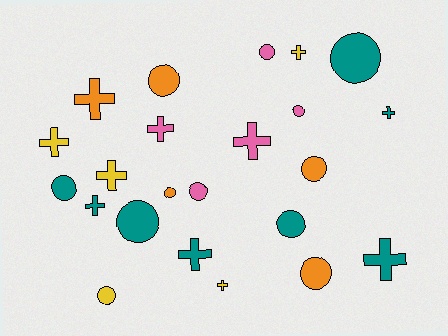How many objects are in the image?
There are 23 objects.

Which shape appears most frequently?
Circle, with 12 objects.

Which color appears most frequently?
Teal, with 8 objects.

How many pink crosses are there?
There are 2 pink crosses.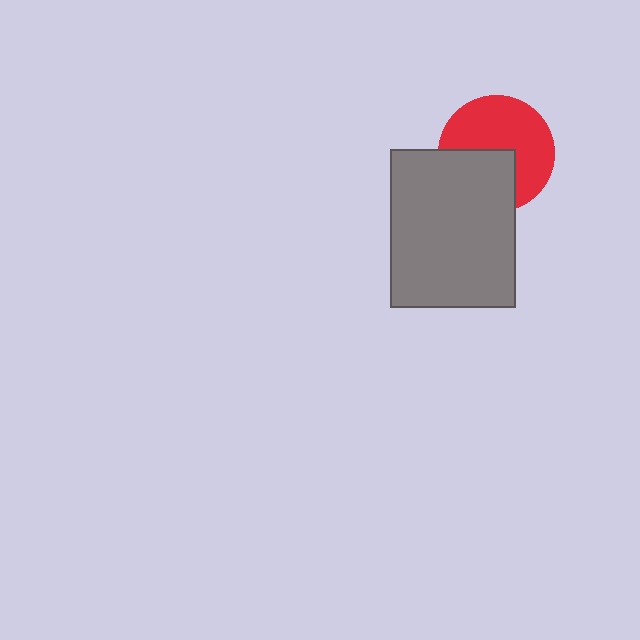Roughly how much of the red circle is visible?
About half of it is visible (roughly 62%).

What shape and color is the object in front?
The object in front is a gray rectangle.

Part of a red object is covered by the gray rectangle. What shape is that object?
It is a circle.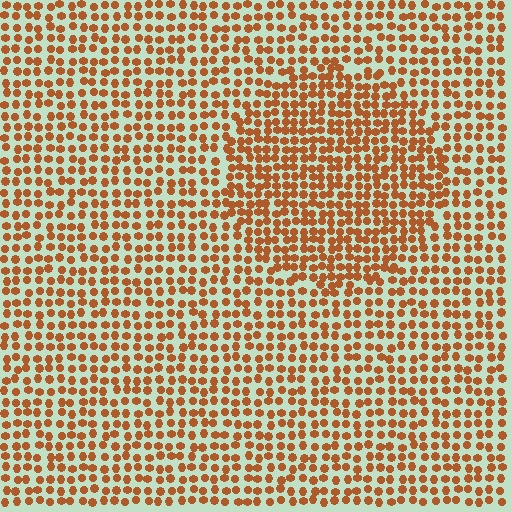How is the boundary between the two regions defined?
The boundary is defined by a change in element density (approximately 1.5x ratio). All elements are the same color, size, and shape.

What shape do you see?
I see a circle.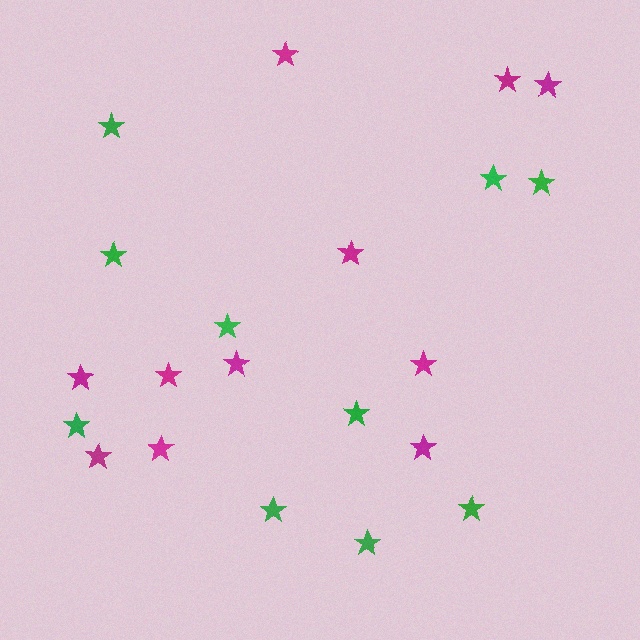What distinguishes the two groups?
There are 2 groups: one group of green stars (10) and one group of magenta stars (11).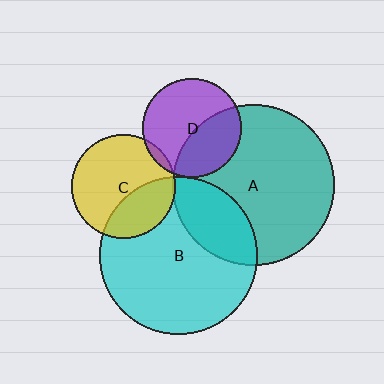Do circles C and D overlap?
Yes.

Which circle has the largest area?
Circle A (teal).